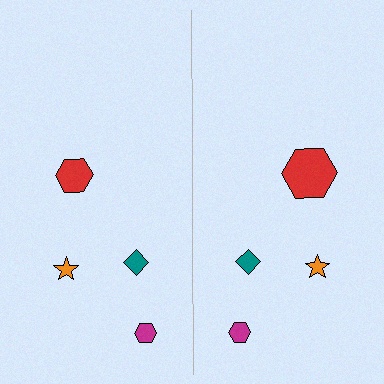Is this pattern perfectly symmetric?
No, the pattern is not perfectly symmetric. The red hexagon on the right side has a different size than its mirror counterpart.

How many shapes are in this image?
There are 8 shapes in this image.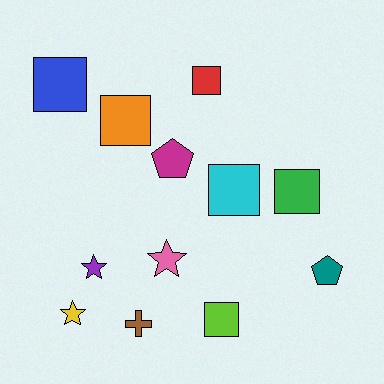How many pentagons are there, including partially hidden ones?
There are 2 pentagons.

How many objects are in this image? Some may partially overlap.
There are 12 objects.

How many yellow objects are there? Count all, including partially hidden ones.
There is 1 yellow object.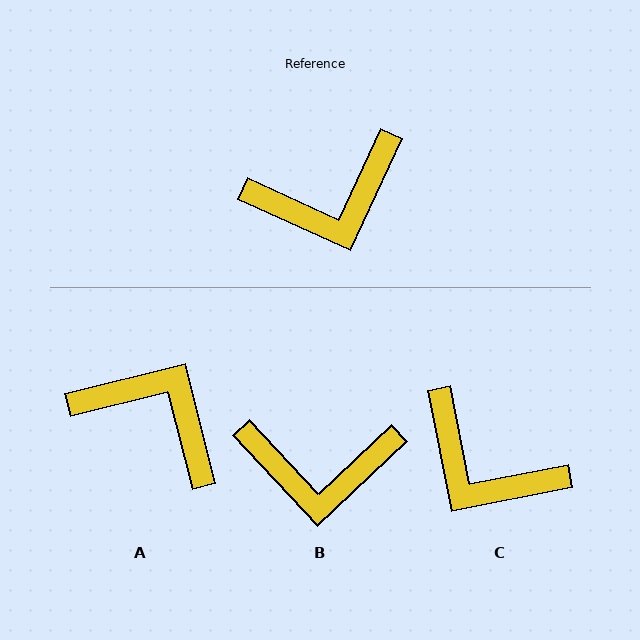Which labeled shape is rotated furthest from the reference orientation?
A, about 129 degrees away.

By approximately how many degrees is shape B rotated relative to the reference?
Approximately 22 degrees clockwise.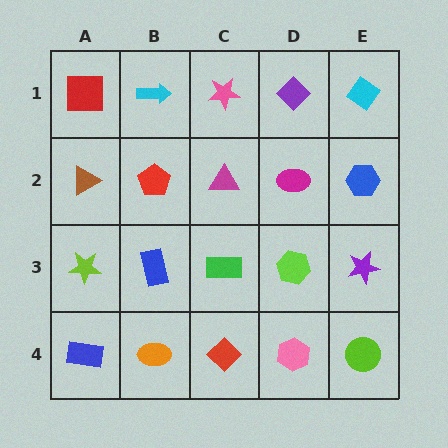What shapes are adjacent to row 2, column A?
A red square (row 1, column A), a lime star (row 3, column A), a red pentagon (row 2, column B).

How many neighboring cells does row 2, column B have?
4.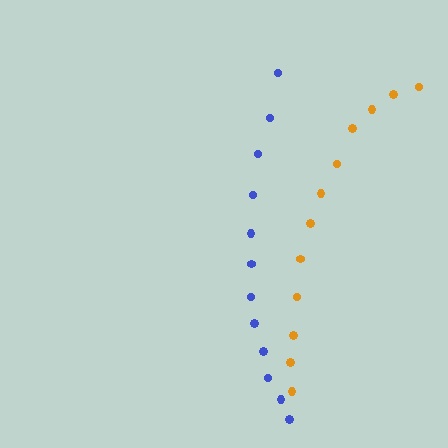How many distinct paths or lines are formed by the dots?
There are 2 distinct paths.